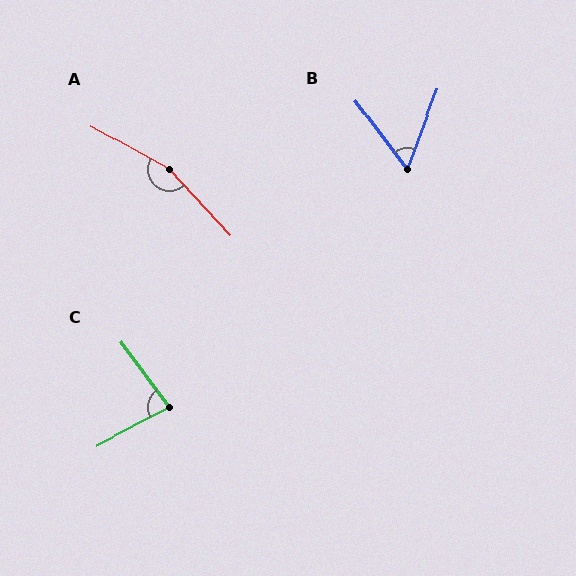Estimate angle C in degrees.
Approximately 81 degrees.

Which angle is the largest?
A, at approximately 162 degrees.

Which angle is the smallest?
B, at approximately 58 degrees.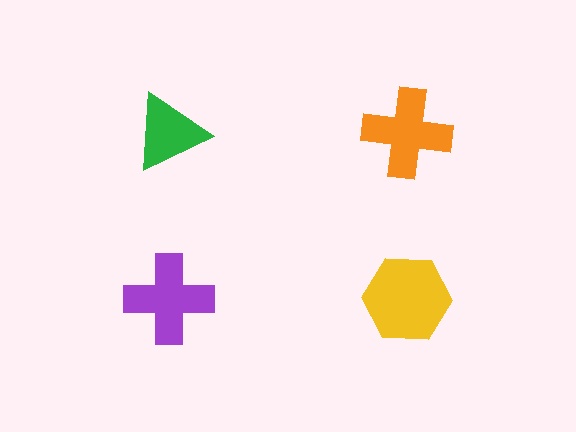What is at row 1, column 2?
An orange cross.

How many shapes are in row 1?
2 shapes.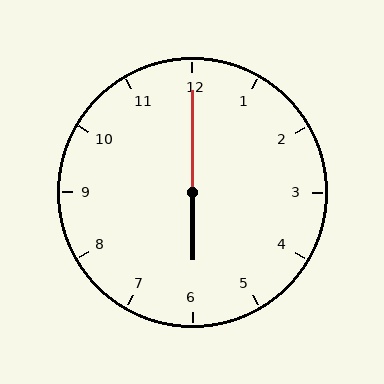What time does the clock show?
6:00.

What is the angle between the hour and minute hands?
Approximately 180 degrees.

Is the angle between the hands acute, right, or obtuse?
It is obtuse.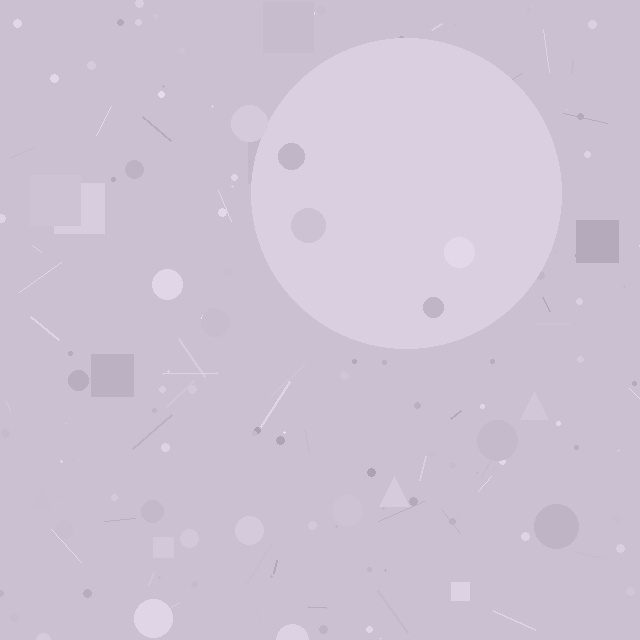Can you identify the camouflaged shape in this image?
The camouflaged shape is a circle.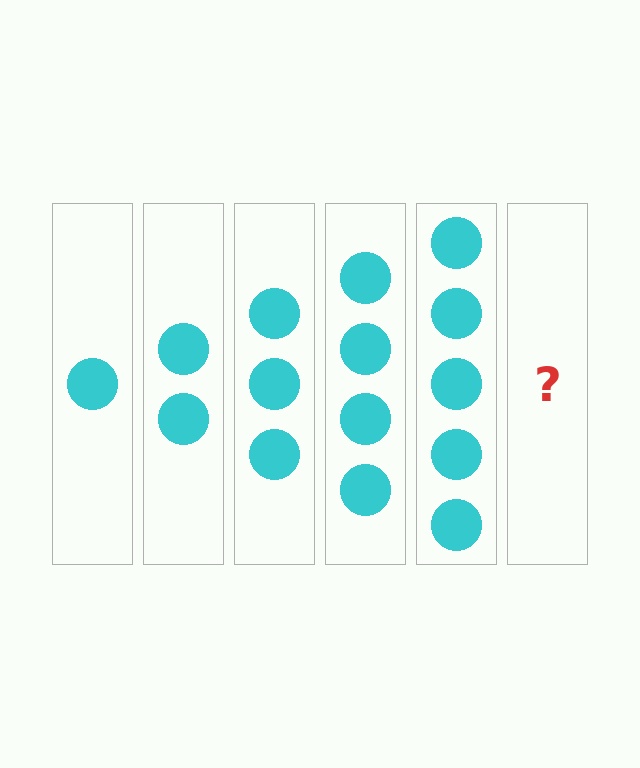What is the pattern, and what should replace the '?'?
The pattern is that each step adds one more circle. The '?' should be 6 circles.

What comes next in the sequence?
The next element should be 6 circles.